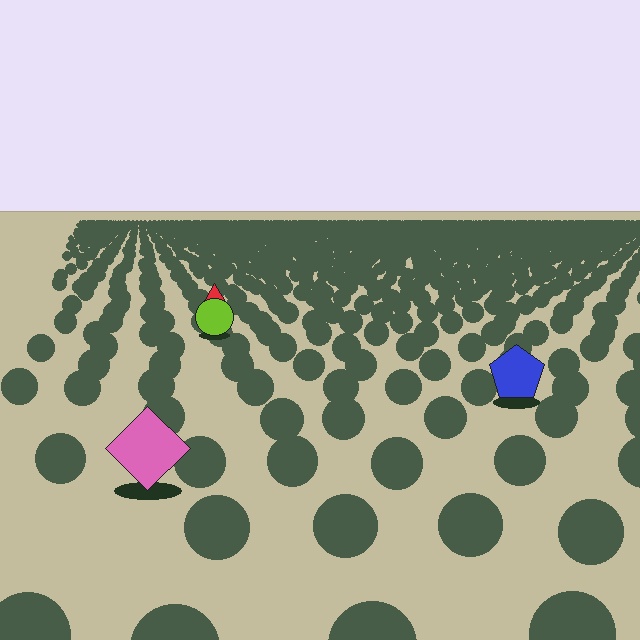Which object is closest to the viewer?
The pink diamond is closest. The texture marks near it are larger and more spread out.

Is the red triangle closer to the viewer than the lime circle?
No. The lime circle is closer — you can tell from the texture gradient: the ground texture is coarser near it.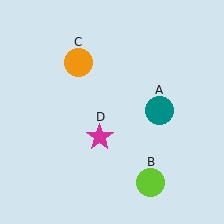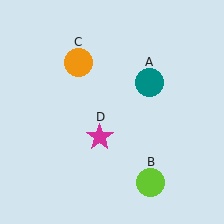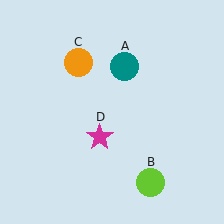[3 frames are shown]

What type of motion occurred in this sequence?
The teal circle (object A) rotated counterclockwise around the center of the scene.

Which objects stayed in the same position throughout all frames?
Lime circle (object B) and orange circle (object C) and magenta star (object D) remained stationary.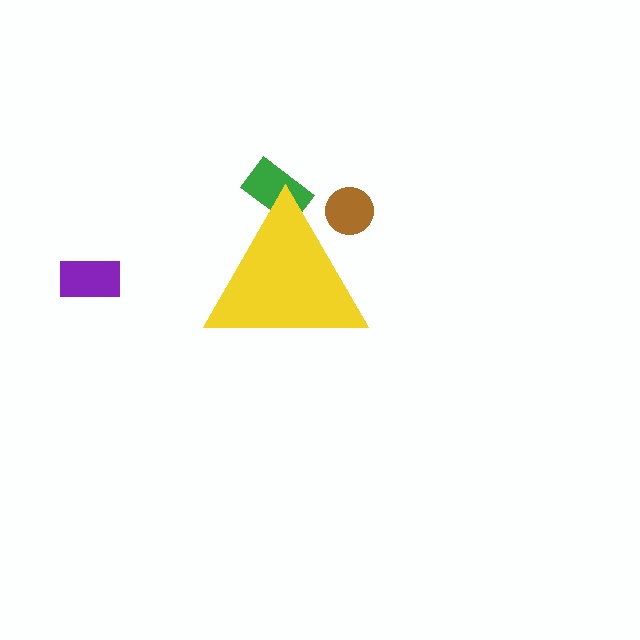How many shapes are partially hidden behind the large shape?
2 shapes are partially hidden.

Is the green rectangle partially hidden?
Yes, the green rectangle is partially hidden behind the yellow triangle.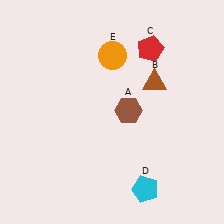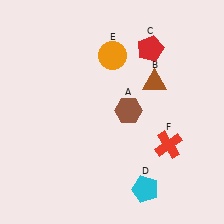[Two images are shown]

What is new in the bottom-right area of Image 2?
A red cross (F) was added in the bottom-right area of Image 2.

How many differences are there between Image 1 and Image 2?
There is 1 difference between the two images.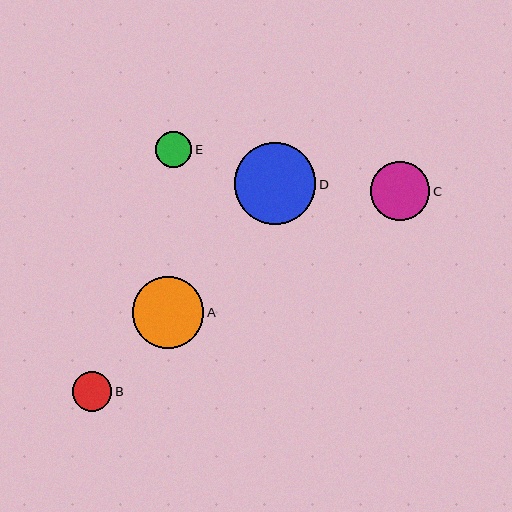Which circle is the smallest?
Circle E is the smallest with a size of approximately 36 pixels.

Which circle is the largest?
Circle D is the largest with a size of approximately 82 pixels.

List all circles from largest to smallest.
From largest to smallest: D, A, C, B, E.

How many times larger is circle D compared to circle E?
Circle D is approximately 2.2 times the size of circle E.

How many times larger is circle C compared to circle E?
Circle C is approximately 1.6 times the size of circle E.